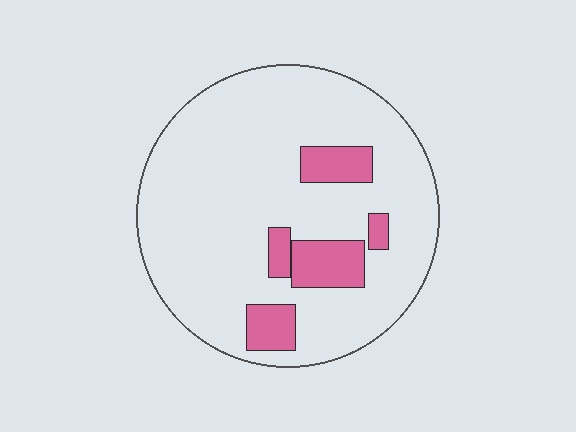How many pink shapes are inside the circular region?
5.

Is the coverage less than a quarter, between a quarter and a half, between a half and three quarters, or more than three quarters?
Less than a quarter.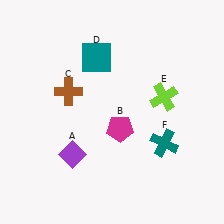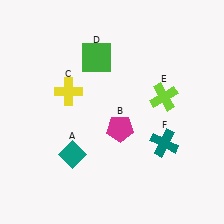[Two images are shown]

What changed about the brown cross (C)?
In Image 1, C is brown. In Image 2, it changed to yellow.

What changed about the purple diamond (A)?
In Image 1, A is purple. In Image 2, it changed to teal.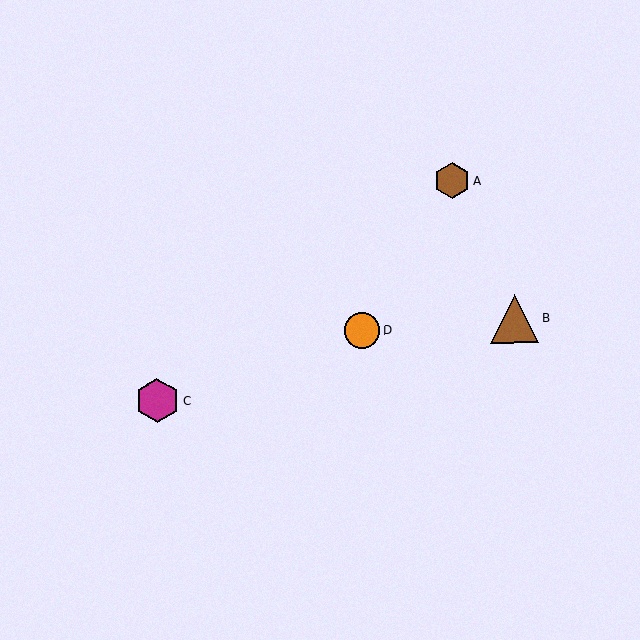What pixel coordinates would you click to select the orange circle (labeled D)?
Click at (362, 330) to select the orange circle D.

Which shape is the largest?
The brown triangle (labeled B) is the largest.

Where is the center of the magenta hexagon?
The center of the magenta hexagon is at (157, 401).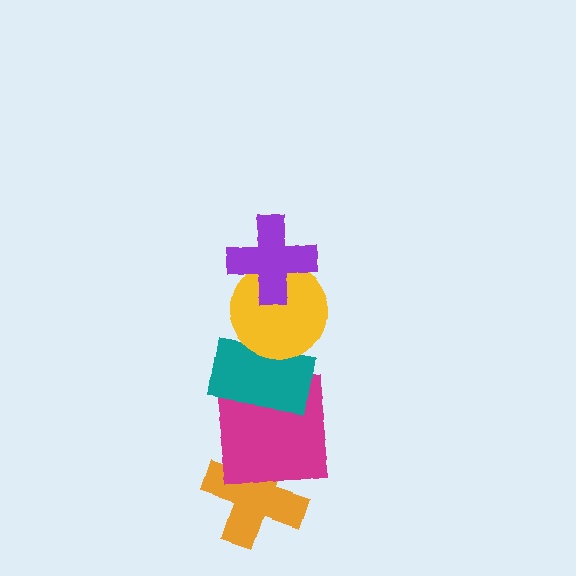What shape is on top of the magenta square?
The teal rectangle is on top of the magenta square.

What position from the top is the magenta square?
The magenta square is 4th from the top.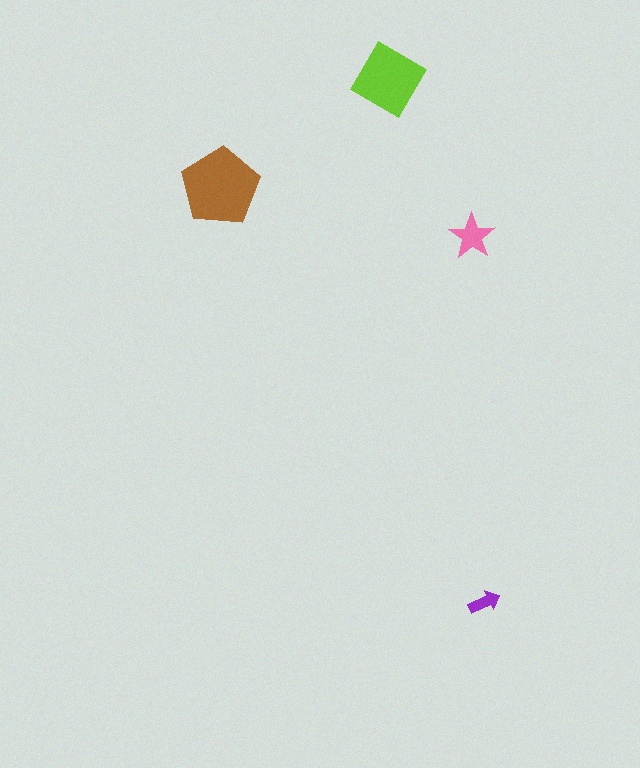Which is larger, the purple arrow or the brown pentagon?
The brown pentagon.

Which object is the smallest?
The purple arrow.